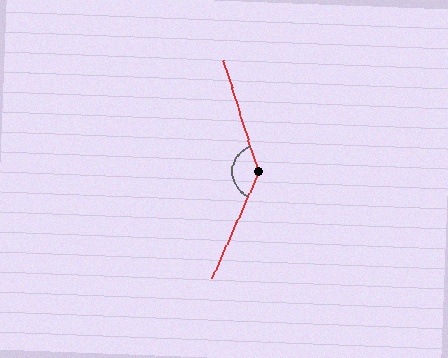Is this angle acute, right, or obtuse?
It is obtuse.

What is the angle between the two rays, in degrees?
Approximately 139 degrees.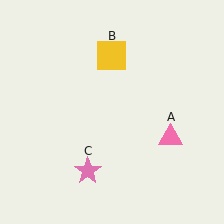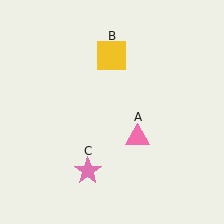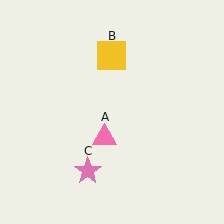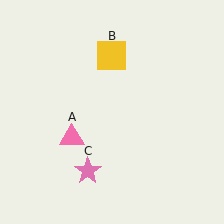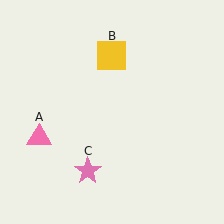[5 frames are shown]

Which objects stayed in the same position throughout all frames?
Yellow square (object B) and pink star (object C) remained stationary.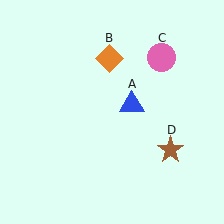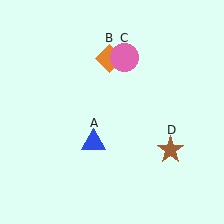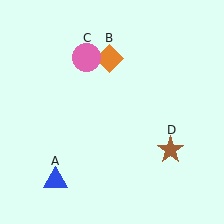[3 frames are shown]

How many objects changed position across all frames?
2 objects changed position: blue triangle (object A), pink circle (object C).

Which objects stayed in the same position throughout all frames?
Orange diamond (object B) and brown star (object D) remained stationary.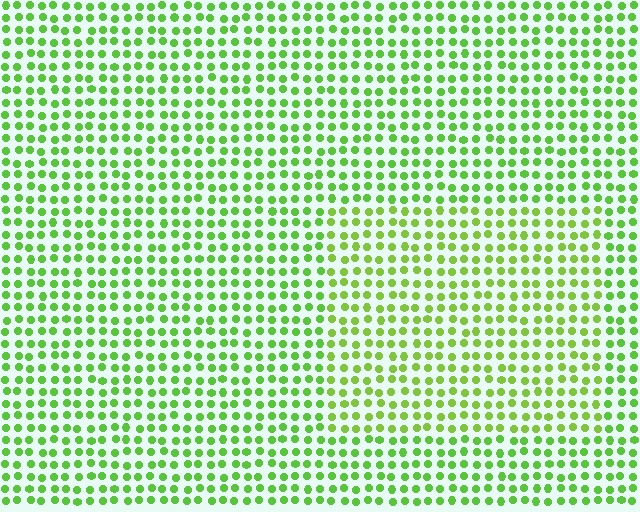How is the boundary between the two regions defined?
The boundary is defined purely by a slight shift in hue (about 17 degrees). Spacing, size, and orientation are identical on both sides.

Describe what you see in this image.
The image is filled with small lime elements in a uniform arrangement. A rectangle-shaped region is visible where the elements are tinted to a slightly different hue, forming a subtle color boundary.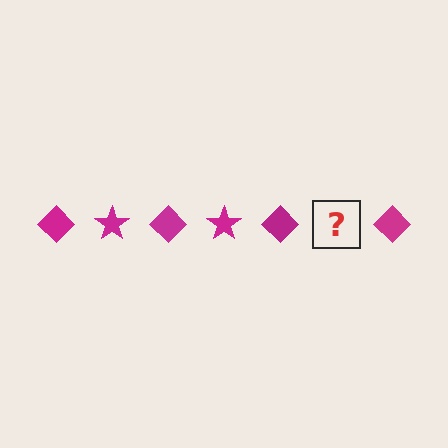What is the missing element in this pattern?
The missing element is a magenta star.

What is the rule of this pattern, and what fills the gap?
The rule is that the pattern cycles through diamond, star shapes in magenta. The gap should be filled with a magenta star.